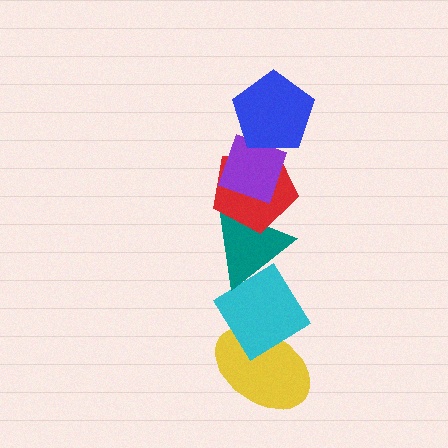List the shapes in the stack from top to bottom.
From top to bottom: the blue pentagon, the purple diamond, the red pentagon, the teal triangle, the cyan diamond, the yellow ellipse.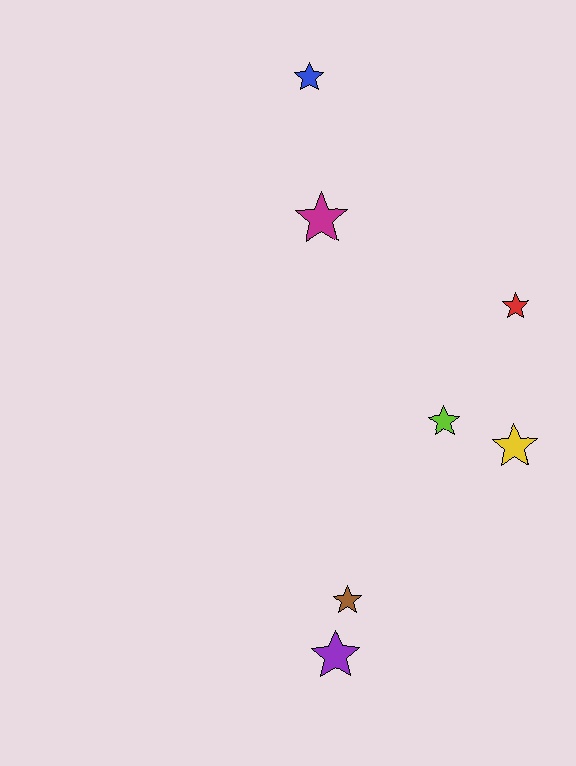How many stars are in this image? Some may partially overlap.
There are 7 stars.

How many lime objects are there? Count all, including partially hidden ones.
There is 1 lime object.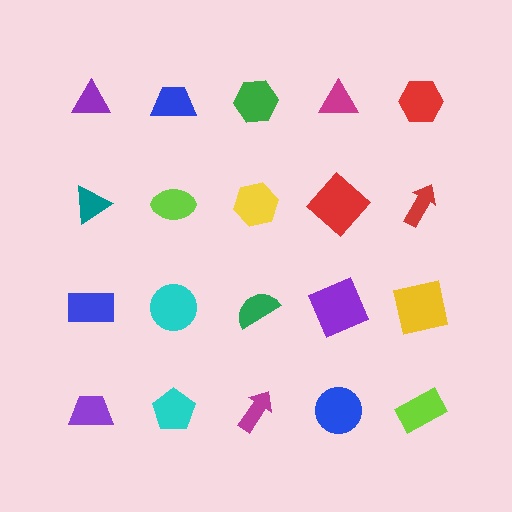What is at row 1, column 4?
A magenta triangle.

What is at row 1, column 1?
A purple triangle.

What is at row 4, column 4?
A blue circle.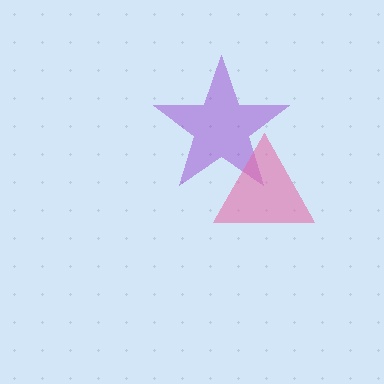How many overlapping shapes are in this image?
There are 2 overlapping shapes in the image.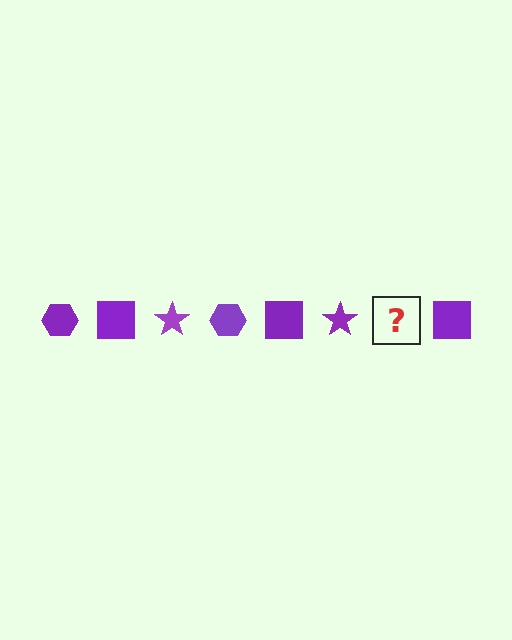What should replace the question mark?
The question mark should be replaced with a purple hexagon.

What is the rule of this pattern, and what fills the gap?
The rule is that the pattern cycles through hexagon, square, star shapes in purple. The gap should be filled with a purple hexagon.